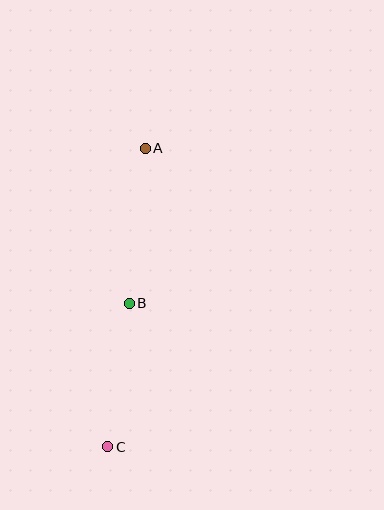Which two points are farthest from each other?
Points A and C are farthest from each other.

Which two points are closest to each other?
Points B and C are closest to each other.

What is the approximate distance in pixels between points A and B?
The distance between A and B is approximately 156 pixels.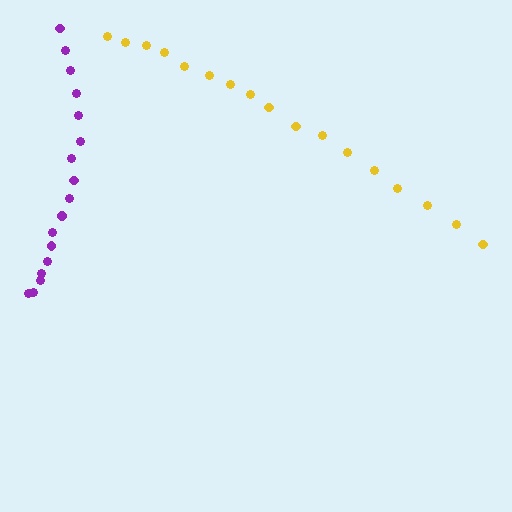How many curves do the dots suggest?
There are 2 distinct paths.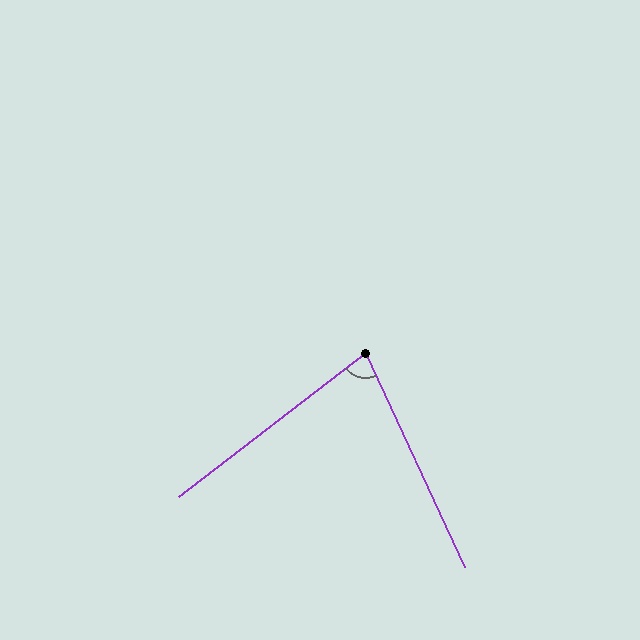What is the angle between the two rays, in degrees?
Approximately 77 degrees.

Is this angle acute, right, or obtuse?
It is acute.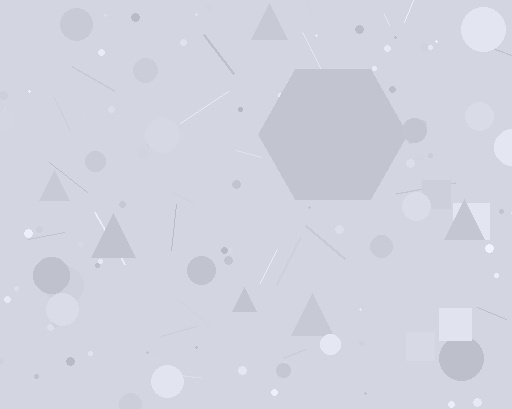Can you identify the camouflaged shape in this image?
The camouflaged shape is a hexagon.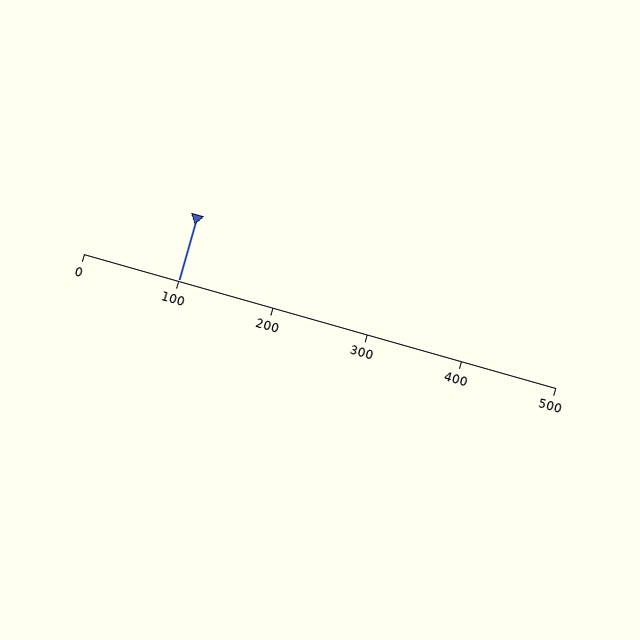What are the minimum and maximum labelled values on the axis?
The axis runs from 0 to 500.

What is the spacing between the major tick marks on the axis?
The major ticks are spaced 100 apart.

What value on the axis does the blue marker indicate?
The marker indicates approximately 100.